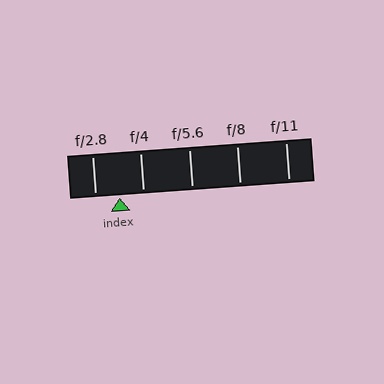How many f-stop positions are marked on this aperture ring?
There are 5 f-stop positions marked.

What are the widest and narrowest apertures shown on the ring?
The widest aperture shown is f/2.8 and the narrowest is f/11.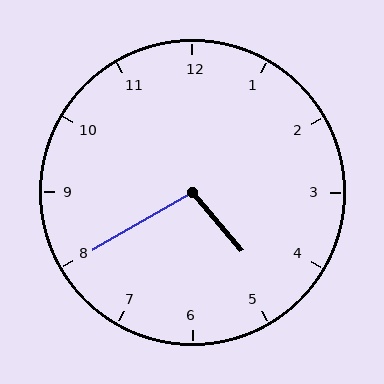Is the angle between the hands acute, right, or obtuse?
It is obtuse.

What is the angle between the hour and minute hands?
Approximately 100 degrees.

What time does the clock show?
4:40.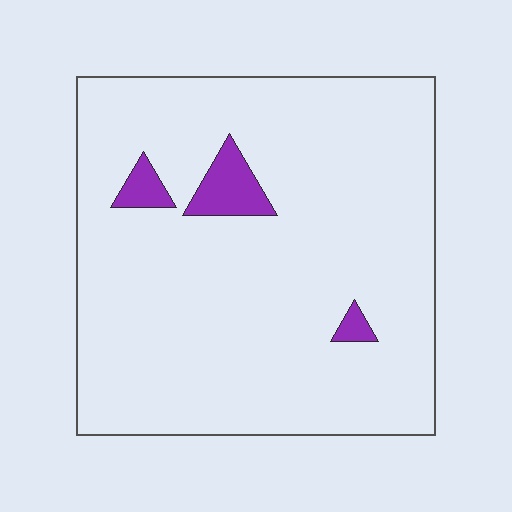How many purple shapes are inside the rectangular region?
3.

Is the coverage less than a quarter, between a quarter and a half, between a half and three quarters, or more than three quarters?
Less than a quarter.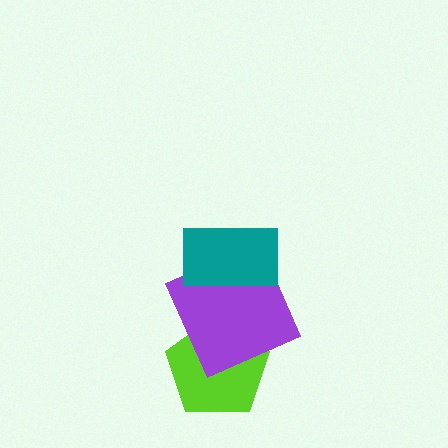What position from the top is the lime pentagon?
The lime pentagon is 3rd from the top.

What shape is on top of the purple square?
The teal rectangle is on top of the purple square.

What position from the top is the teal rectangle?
The teal rectangle is 1st from the top.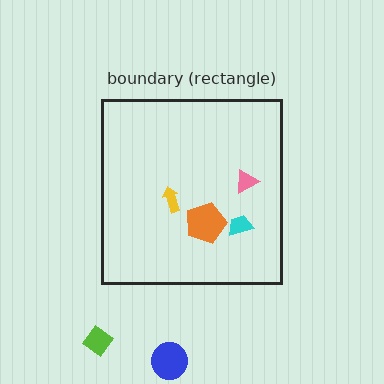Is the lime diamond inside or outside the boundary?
Outside.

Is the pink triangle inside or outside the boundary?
Inside.